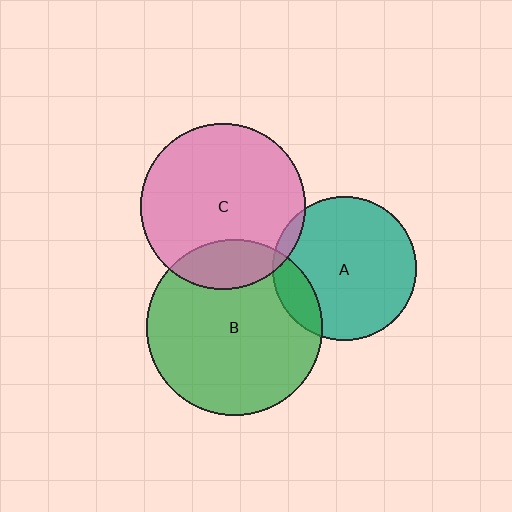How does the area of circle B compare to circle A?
Approximately 1.5 times.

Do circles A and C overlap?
Yes.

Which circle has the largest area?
Circle B (green).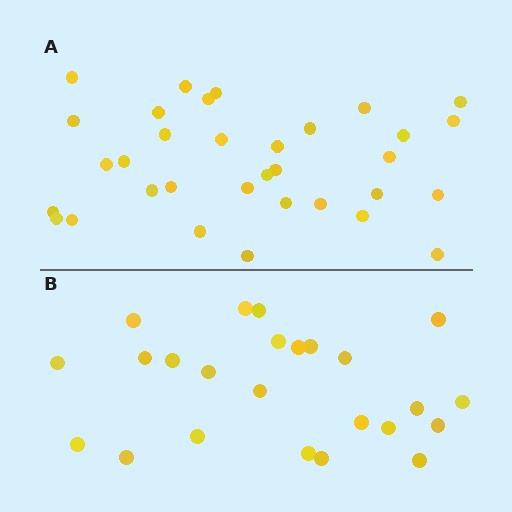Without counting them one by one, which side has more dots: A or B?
Region A (the top region) has more dots.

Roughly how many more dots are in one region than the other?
Region A has roughly 8 or so more dots than region B.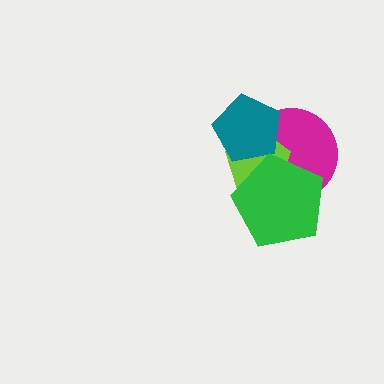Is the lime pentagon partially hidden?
Yes, it is partially covered by another shape.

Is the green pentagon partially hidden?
No, no other shape covers it.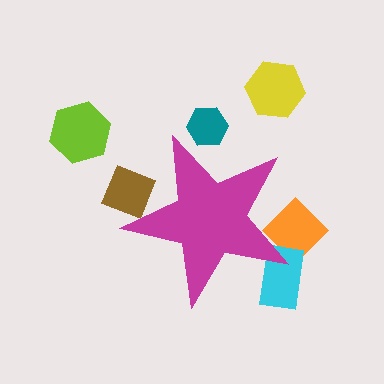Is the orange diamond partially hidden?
Yes, the orange diamond is partially hidden behind the magenta star.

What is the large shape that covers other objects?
A magenta star.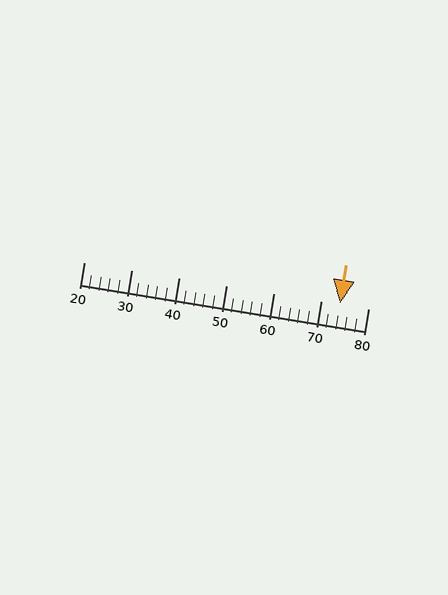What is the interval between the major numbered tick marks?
The major tick marks are spaced 10 units apart.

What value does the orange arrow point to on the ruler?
The orange arrow points to approximately 74.